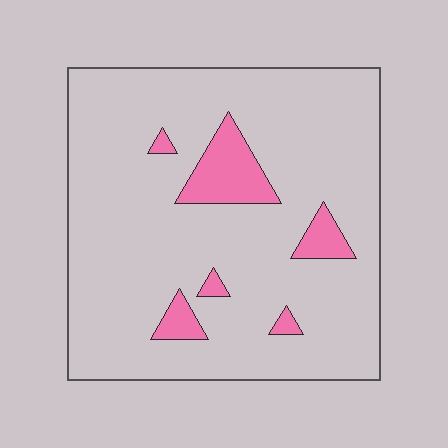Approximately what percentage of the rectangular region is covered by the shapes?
Approximately 10%.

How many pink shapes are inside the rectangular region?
6.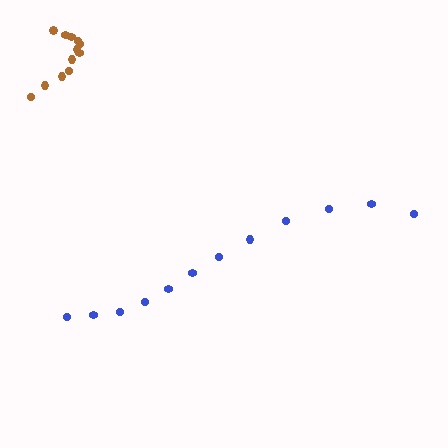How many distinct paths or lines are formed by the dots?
There are 2 distinct paths.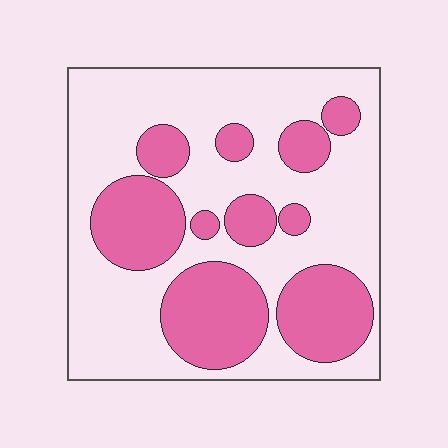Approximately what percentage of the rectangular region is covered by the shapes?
Approximately 35%.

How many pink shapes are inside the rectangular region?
10.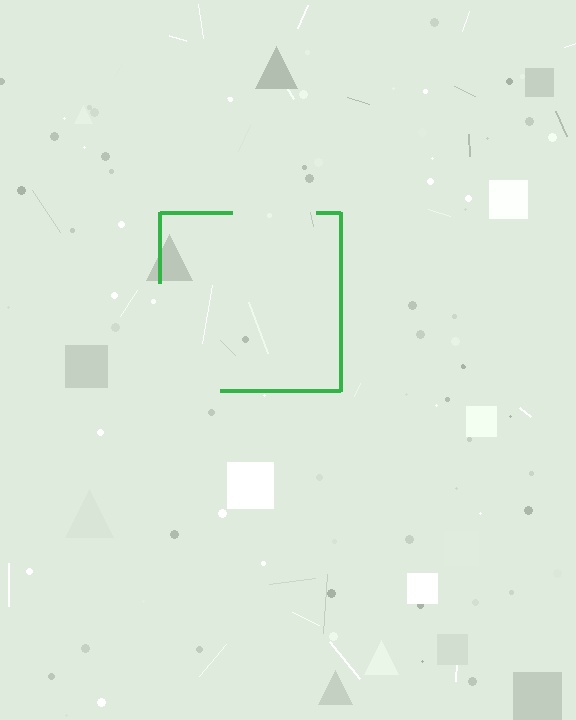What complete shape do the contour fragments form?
The contour fragments form a square.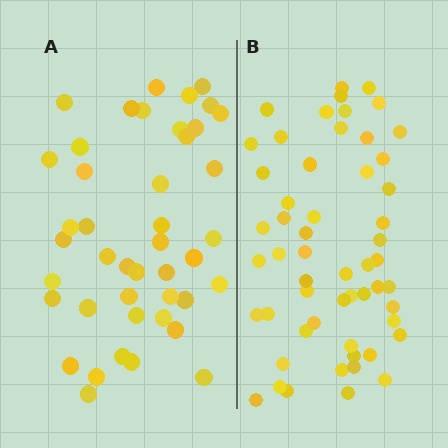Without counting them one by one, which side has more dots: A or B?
Region B (the right region) has more dots.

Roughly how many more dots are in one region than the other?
Region B has roughly 12 or so more dots than region A.